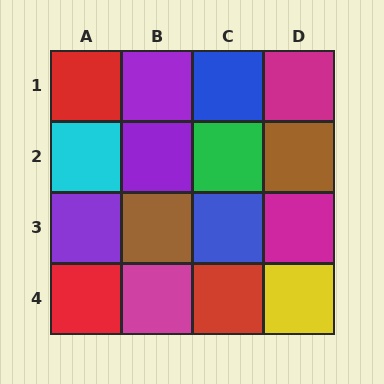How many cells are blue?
2 cells are blue.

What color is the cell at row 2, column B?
Purple.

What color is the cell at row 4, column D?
Yellow.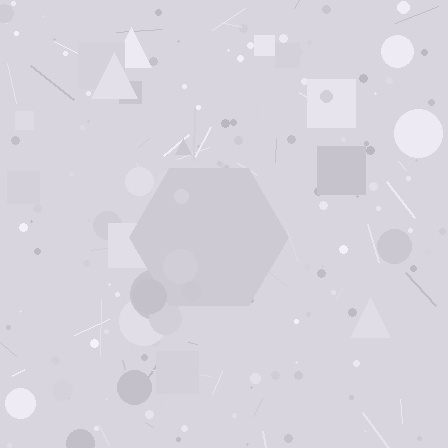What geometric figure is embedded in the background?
A hexagon is embedded in the background.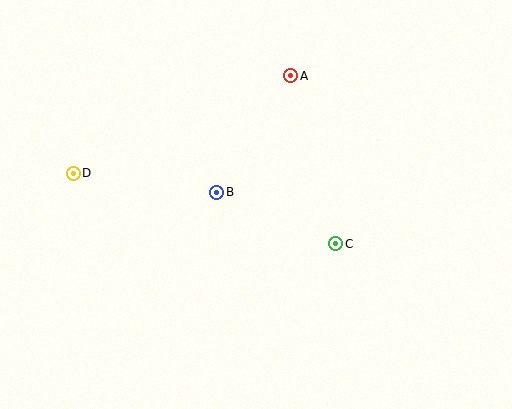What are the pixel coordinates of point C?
Point C is at (336, 244).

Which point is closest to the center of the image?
Point B at (217, 192) is closest to the center.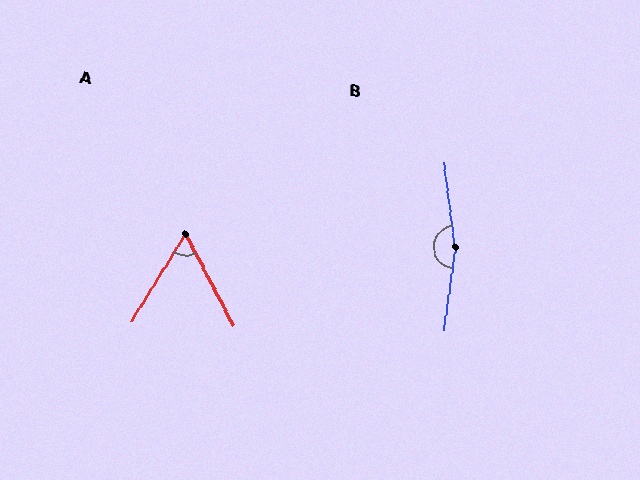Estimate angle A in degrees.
Approximately 59 degrees.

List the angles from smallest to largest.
A (59°), B (165°).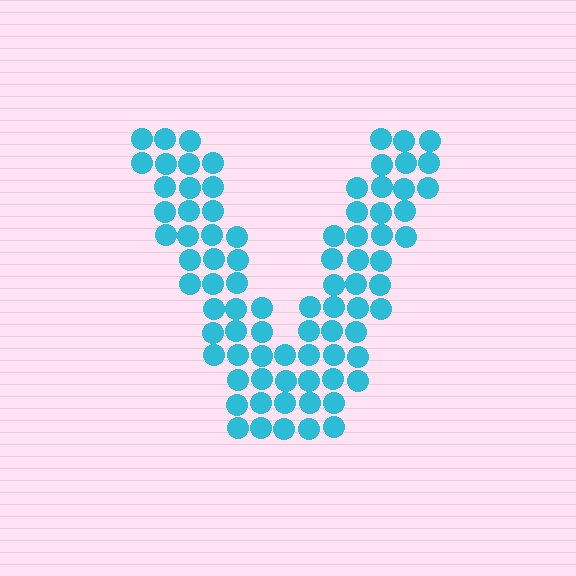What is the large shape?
The large shape is the letter V.